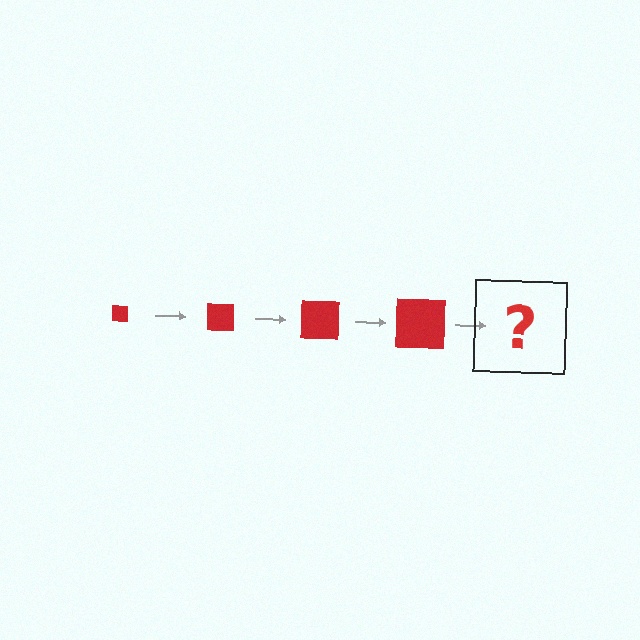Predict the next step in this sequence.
The next step is a red square, larger than the previous one.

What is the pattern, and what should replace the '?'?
The pattern is that the square gets progressively larger each step. The '?' should be a red square, larger than the previous one.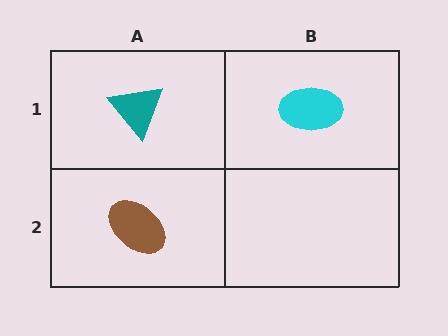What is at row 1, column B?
A cyan ellipse.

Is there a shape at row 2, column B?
No, that cell is empty.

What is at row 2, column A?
A brown ellipse.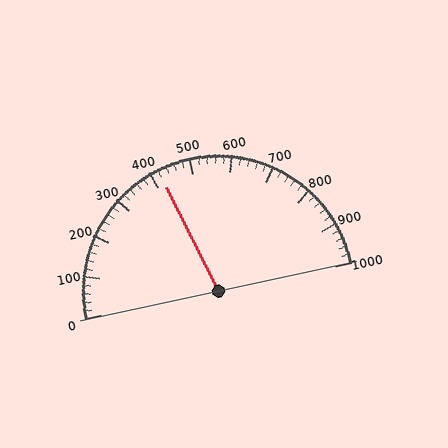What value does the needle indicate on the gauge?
The needle indicates approximately 420.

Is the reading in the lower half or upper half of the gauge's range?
The reading is in the lower half of the range (0 to 1000).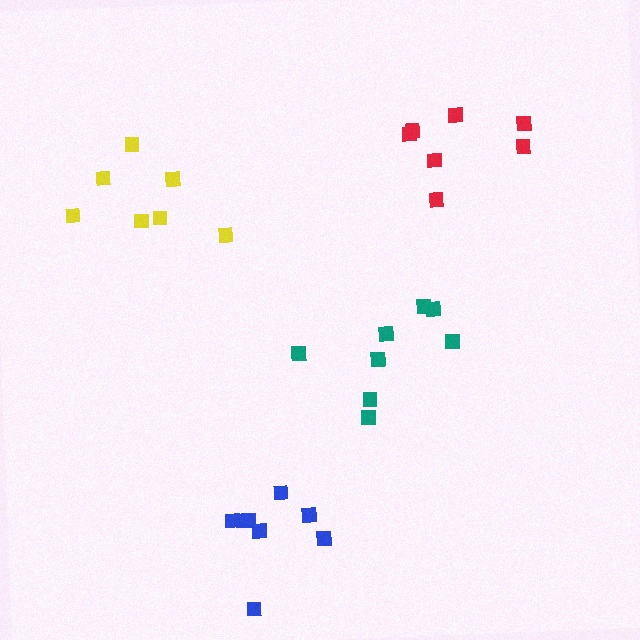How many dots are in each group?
Group 1: 8 dots, Group 2: 7 dots, Group 3: 7 dots, Group 4: 8 dots (30 total).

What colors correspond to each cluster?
The clusters are colored: teal, yellow, red, blue.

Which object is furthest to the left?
The yellow cluster is leftmost.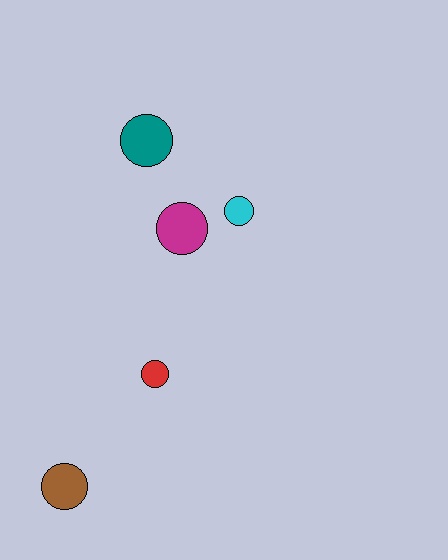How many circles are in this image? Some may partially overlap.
There are 5 circles.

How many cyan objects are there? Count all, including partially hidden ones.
There is 1 cyan object.